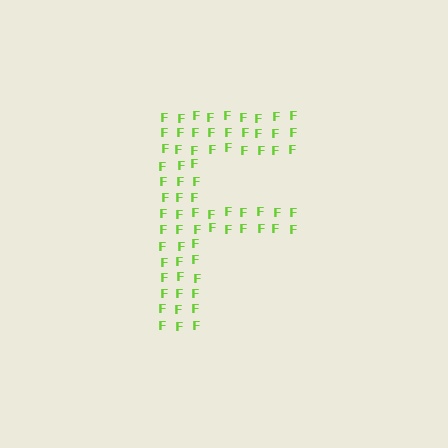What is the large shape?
The large shape is the letter F.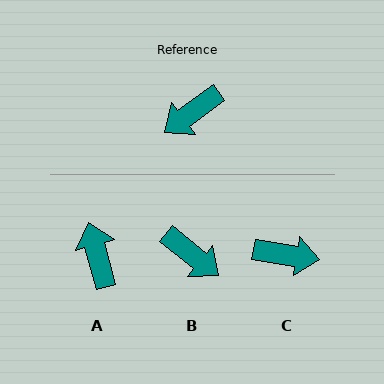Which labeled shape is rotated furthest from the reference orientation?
C, about 134 degrees away.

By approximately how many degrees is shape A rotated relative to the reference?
Approximately 111 degrees clockwise.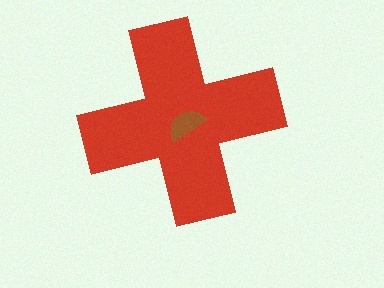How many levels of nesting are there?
2.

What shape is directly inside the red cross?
The brown semicircle.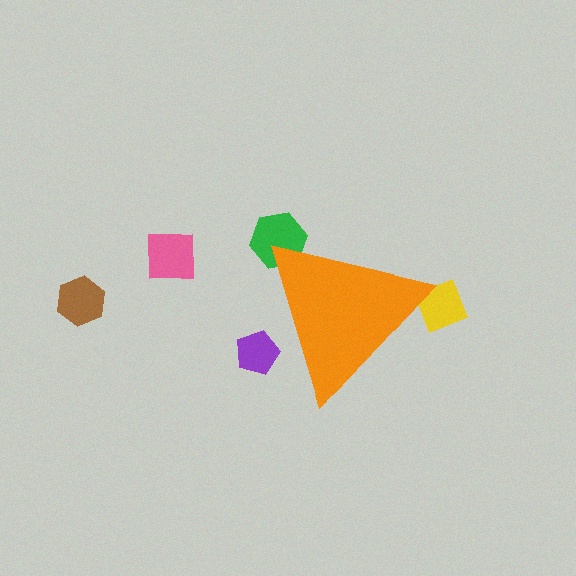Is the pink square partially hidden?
No, the pink square is fully visible.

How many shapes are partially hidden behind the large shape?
3 shapes are partially hidden.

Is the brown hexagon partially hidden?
No, the brown hexagon is fully visible.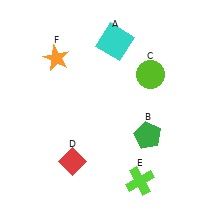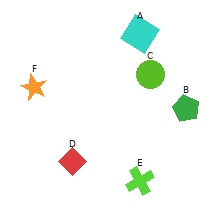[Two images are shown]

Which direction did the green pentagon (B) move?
The green pentagon (B) moved right.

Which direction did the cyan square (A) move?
The cyan square (A) moved right.